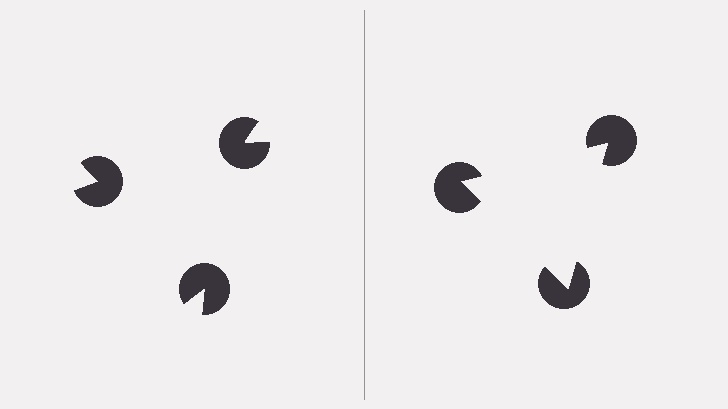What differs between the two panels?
The pac-man discs are positioned identically on both sides; only the wedge orientations differ. On the right they align to a triangle; on the left they are misaligned.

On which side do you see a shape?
An illusory triangle appears on the right side. On the left side the wedge cuts are rotated, so no coherent shape forms.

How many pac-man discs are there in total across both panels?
6 — 3 on each side.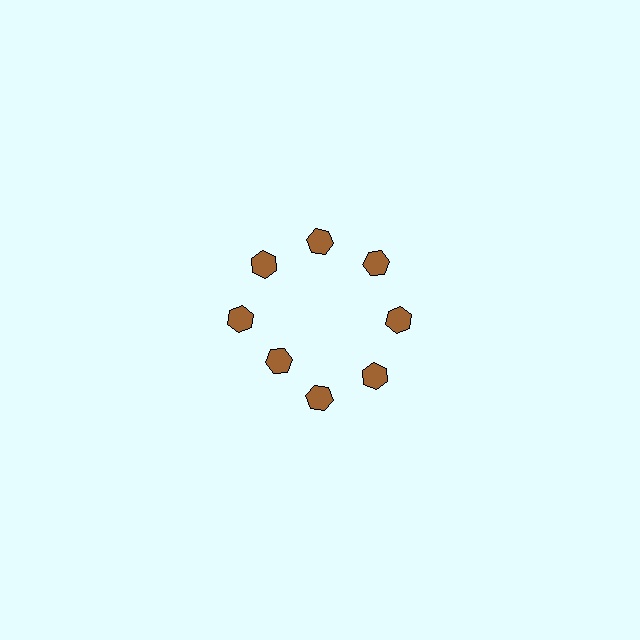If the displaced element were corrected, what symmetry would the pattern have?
It would have 8-fold rotational symmetry — the pattern would map onto itself every 45 degrees.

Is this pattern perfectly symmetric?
No. The 8 brown hexagons are arranged in a ring, but one element near the 8 o'clock position is pulled inward toward the center, breaking the 8-fold rotational symmetry.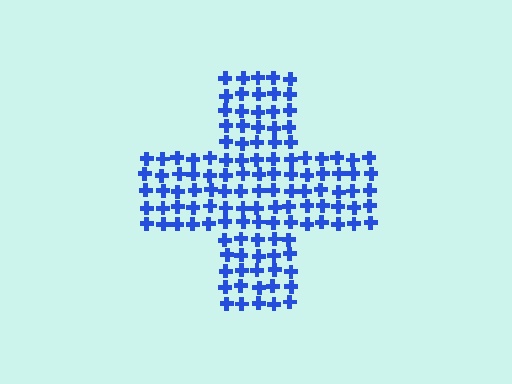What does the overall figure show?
The overall figure shows a cross.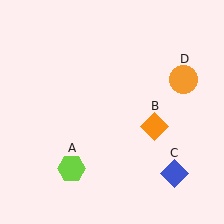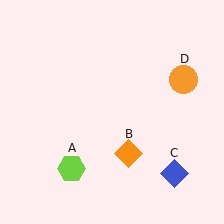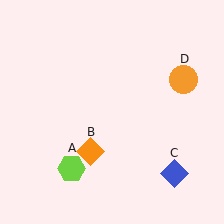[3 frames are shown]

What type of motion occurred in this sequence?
The orange diamond (object B) rotated clockwise around the center of the scene.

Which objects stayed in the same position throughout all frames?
Lime hexagon (object A) and blue diamond (object C) and orange circle (object D) remained stationary.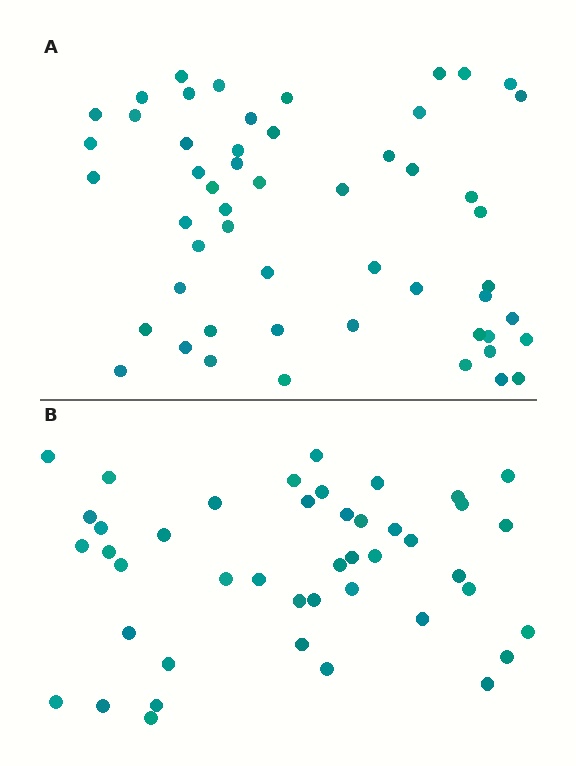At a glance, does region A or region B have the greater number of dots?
Region A (the top region) has more dots.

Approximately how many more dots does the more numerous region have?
Region A has roughly 8 or so more dots than region B.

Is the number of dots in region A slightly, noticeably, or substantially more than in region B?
Region A has only slightly more — the two regions are fairly close. The ratio is roughly 1.2 to 1.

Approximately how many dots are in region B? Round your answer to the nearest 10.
About 40 dots. (The exact count is 44, which rounds to 40.)